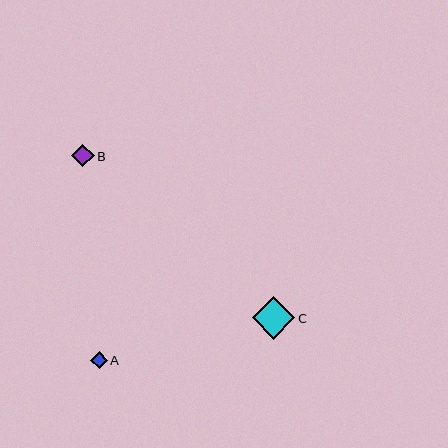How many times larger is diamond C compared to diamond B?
Diamond C is approximately 1.9 times the size of diamond B.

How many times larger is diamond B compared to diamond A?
Diamond B is approximately 1.3 times the size of diamond A.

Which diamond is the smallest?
Diamond A is the smallest with a size of approximately 17 pixels.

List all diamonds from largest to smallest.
From largest to smallest: C, B, A.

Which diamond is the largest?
Diamond C is the largest with a size of approximately 42 pixels.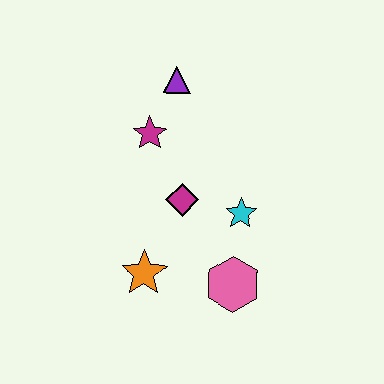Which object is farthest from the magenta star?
The pink hexagon is farthest from the magenta star.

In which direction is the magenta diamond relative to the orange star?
The magenta diamond is above the orange star.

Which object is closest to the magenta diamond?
The cyan star is closest to the magenta diamond.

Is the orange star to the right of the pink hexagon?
No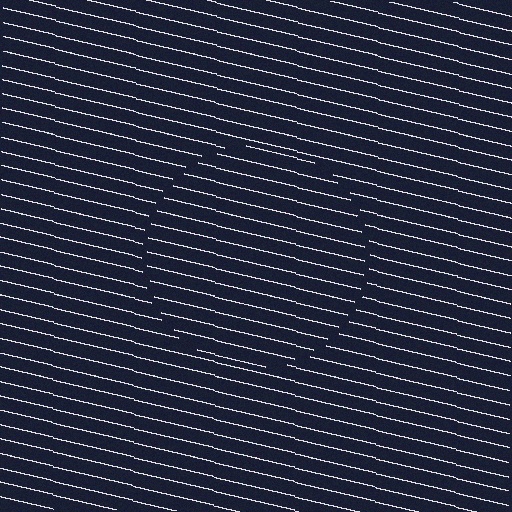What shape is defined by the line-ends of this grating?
An illusory circle. The interior of the shape contains the same grating, shifted by half a period — the contour is defined by the phase discontinuity where line-ends from the inner and outer gratings abut.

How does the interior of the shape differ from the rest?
The interior of the shape contains the same grating, shifted by half a period — the contour is defined by the phase discontinuity where line-ends from the inner and outer gratings abut.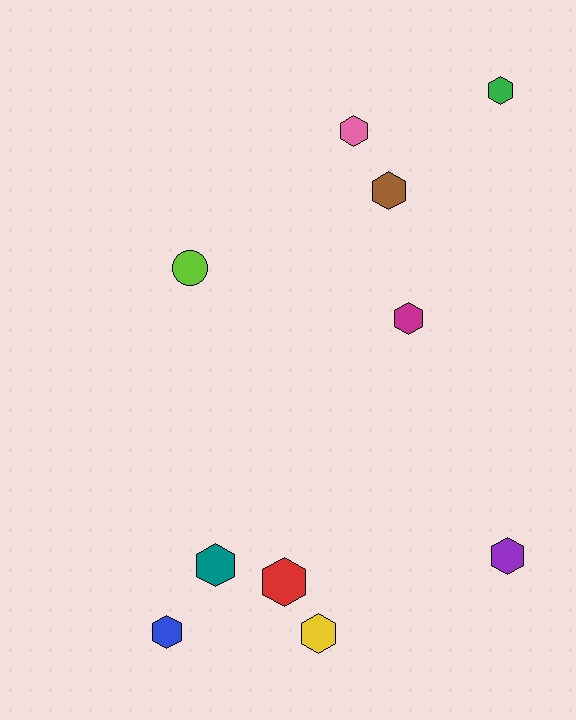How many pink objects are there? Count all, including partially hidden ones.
There is 1 pink object.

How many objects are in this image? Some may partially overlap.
There are 10 objects.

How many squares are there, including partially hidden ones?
There are no squares.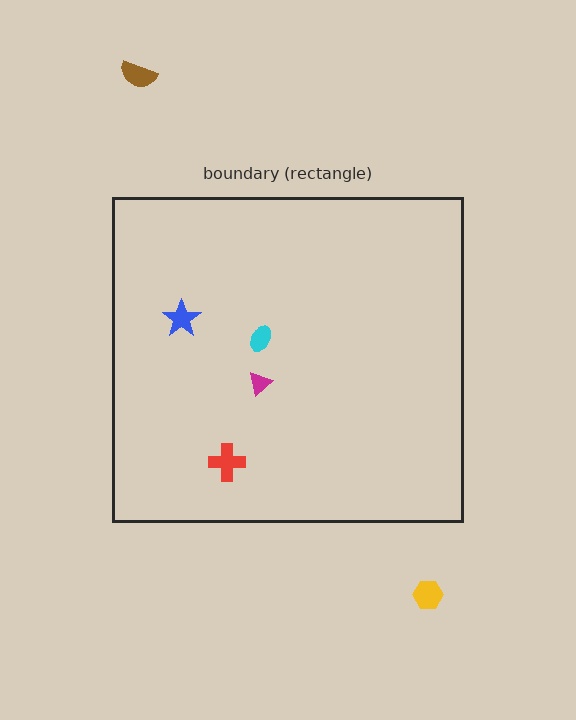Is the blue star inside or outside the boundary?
Inside.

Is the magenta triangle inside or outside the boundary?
Inside.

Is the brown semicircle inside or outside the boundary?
Outside.